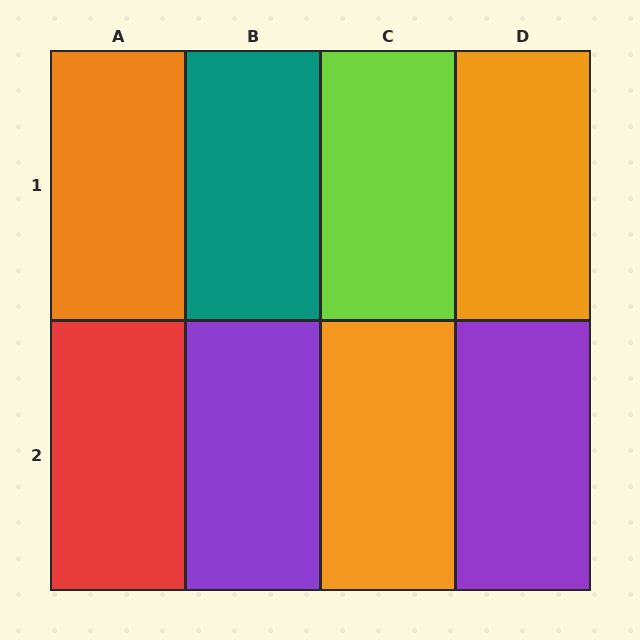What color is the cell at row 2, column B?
Purple.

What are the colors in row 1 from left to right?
Orange, teal, lime, orange.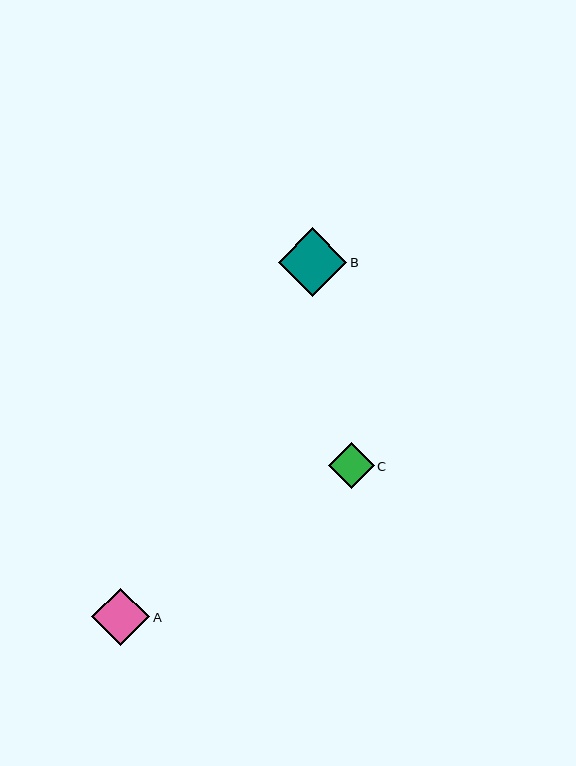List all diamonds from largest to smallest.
From largest to smallest: B, A, C.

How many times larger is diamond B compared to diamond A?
Diamond B is approximately 1.2 times the size of diamond A.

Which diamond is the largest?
Diamond B is the largest with a size of approximately 69 pixels.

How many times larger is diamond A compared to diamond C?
Diamond A is approximately 1.3 times the size of diamond C.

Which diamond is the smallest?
Diamond C is the smallest with a size of approximately 46 pixels.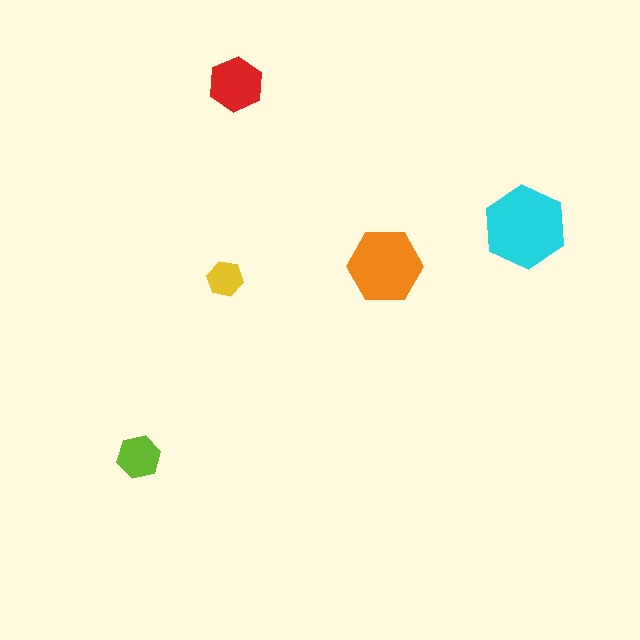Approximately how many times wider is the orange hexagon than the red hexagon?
About 1.5 times wider.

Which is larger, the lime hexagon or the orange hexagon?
The orange one.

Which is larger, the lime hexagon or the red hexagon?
The red one.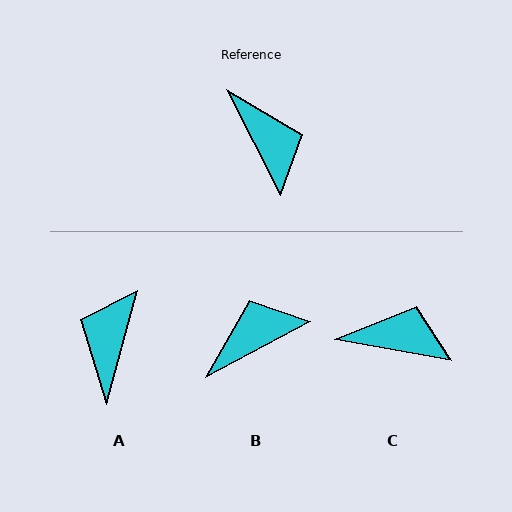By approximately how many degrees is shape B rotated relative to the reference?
Approximately 91 degrees counter-clockwise.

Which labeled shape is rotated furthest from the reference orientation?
A, about 138 degrees away.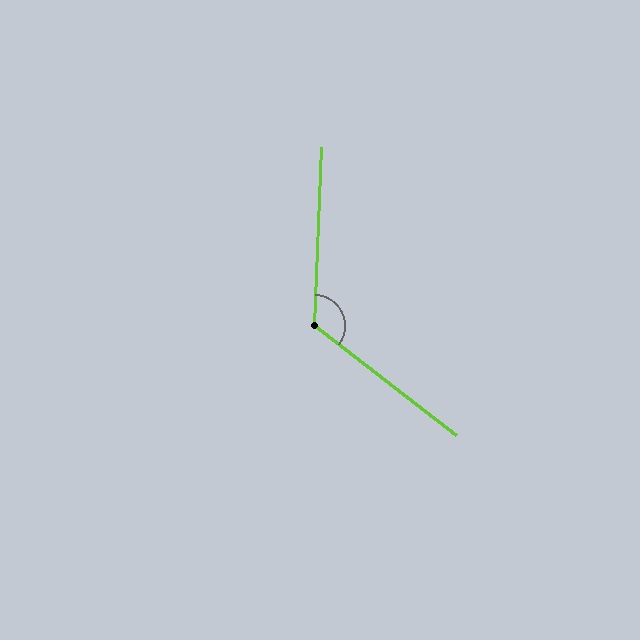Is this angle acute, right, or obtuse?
It is obtuse.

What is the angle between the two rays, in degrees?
Approximately 125 degrees.